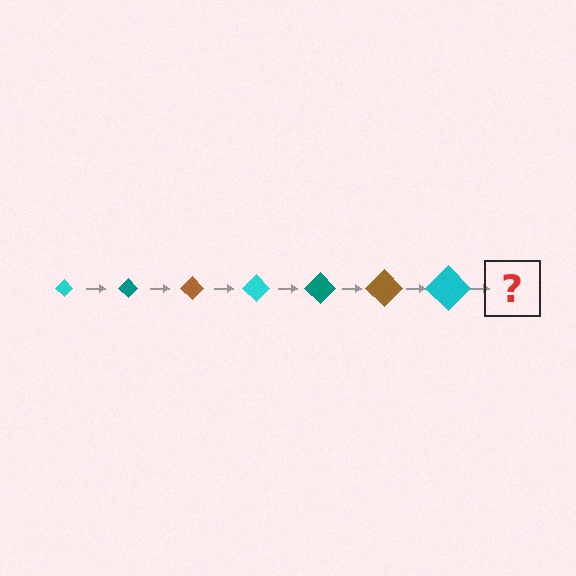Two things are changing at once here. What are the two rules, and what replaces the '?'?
The two rules are that the diamond grows larger each step and the color cycles through cyan, teal, and brown. The '?' should be a teal diamond, larger than the previous one.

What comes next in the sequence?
The next element should be a teal diamond, larger than the previous one.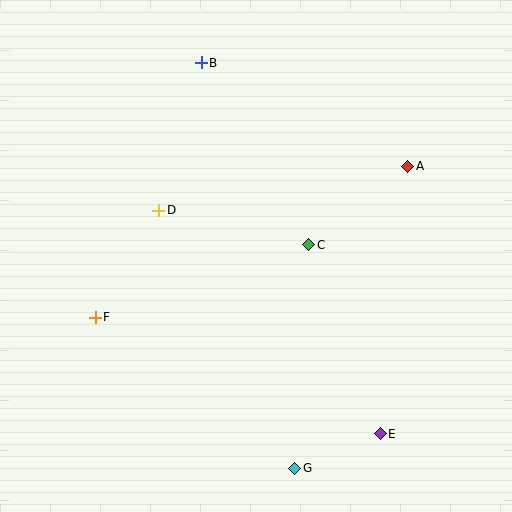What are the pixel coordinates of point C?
Point C is at (309, 245).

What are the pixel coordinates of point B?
Point B is at (201, 63).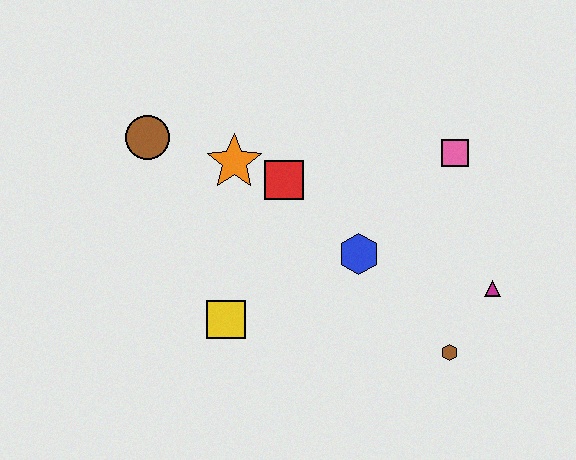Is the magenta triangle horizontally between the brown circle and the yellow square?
No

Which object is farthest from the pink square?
The brown circle is farthest from the pink square.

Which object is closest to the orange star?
The red square is closest to the orange star.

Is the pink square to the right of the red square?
Yes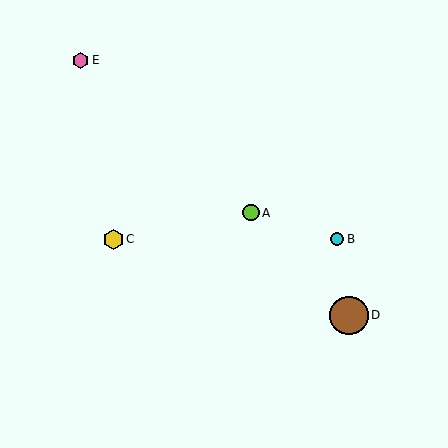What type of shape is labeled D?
Shape D is a brown circle.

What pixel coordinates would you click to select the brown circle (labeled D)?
Click at (349, 315) to select the brown circle D.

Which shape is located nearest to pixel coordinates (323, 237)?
The cyan circle (labeled B) at (337, 239) is nearest to that location.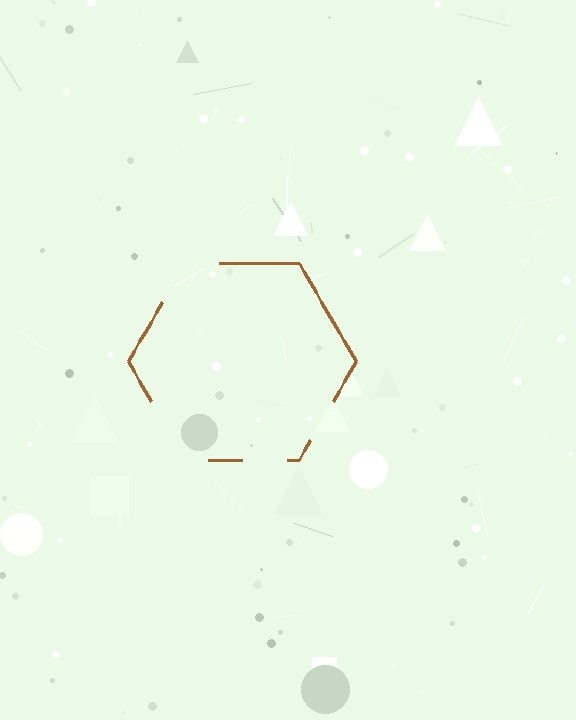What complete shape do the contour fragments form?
The contour fragments form a hexagon.